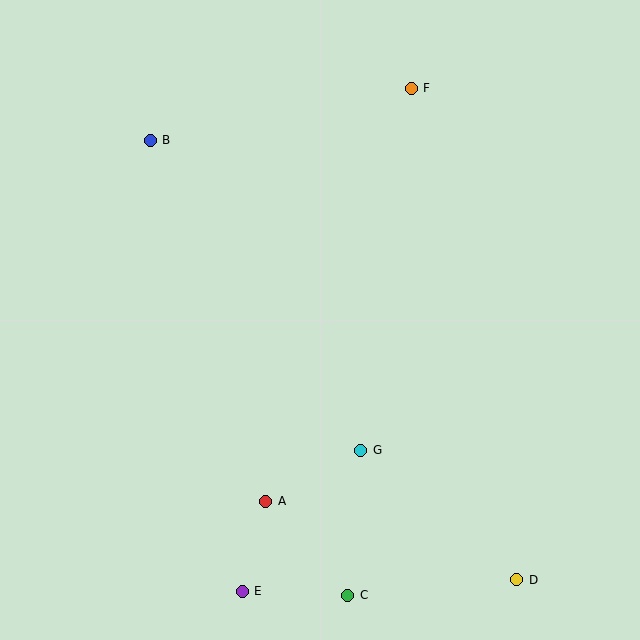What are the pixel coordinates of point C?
Point C is at (348, 595).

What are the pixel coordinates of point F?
Point F is at (411, 88).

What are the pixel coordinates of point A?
Point A is at (266, 501).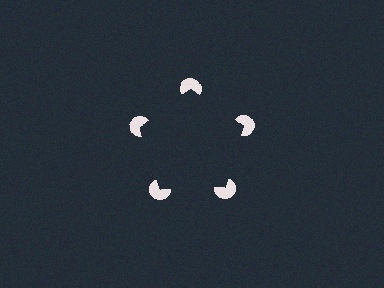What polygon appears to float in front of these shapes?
An illusory pentagon — its edges are inferred from the aligned wedge cuts in the pac-man discs, not physically drawn.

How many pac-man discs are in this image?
There are 5 — one at each vertex of the illusory pentagon.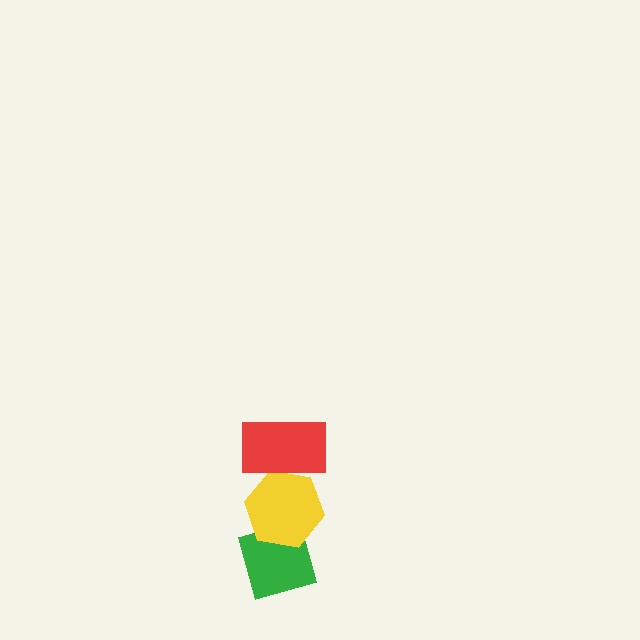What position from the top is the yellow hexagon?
The yellow hexagon is 2nd from the top.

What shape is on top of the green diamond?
The yellow hexagon is on top of the green diamond.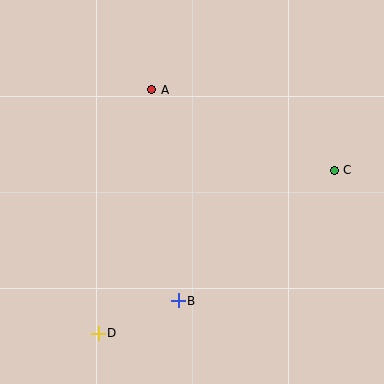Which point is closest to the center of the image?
Point B at (178, 301) is closest to the center.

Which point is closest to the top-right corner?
Point C is closest to the top-right corner.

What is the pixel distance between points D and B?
The distance between D and B is 87 pixels.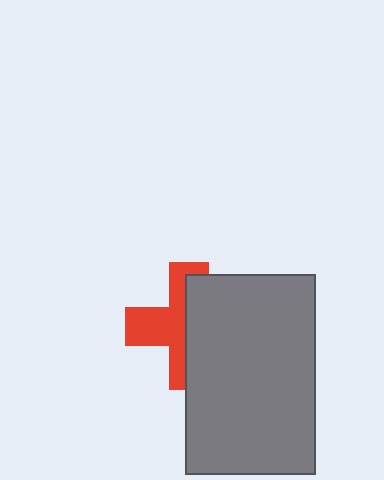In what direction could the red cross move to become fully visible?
The red cross could move left. That would shift it out from behind the gray rectangle entirely.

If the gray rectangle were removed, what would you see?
You would see the complete red cross.